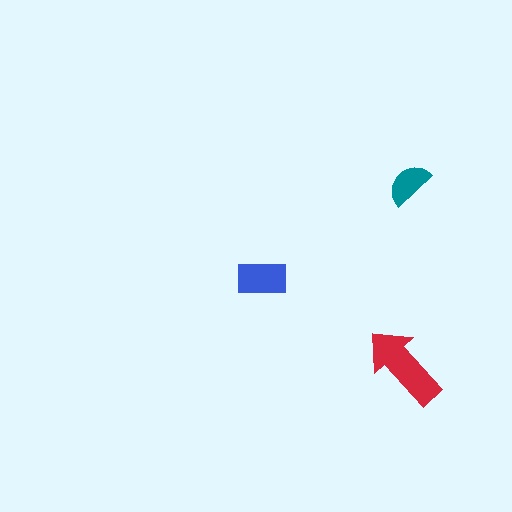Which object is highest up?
The teal semicircle is topmost.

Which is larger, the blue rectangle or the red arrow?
The red arrow.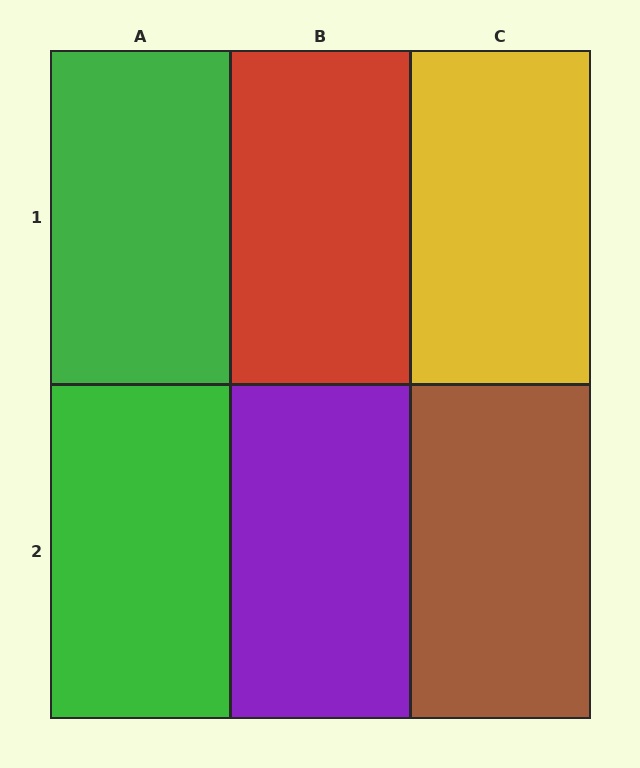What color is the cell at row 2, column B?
Purple.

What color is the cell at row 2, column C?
Brown.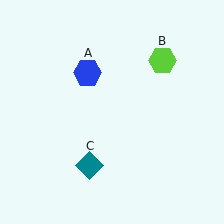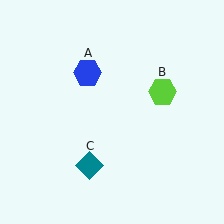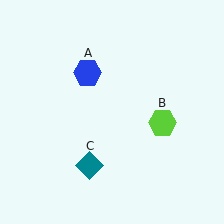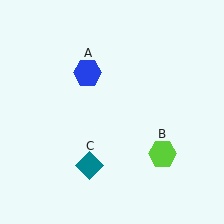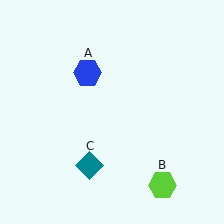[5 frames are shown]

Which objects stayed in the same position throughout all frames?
Blue hexagon (object A) and teal diamond (object C) remained stationary.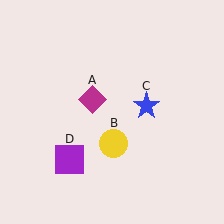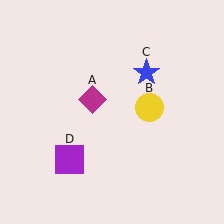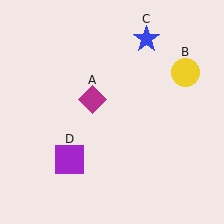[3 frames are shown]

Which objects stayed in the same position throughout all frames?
Magenta diamond (object A) and purple square (object D) remained stationary.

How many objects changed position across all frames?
2 objects changed position: yellow circle (object B), blue star (object C).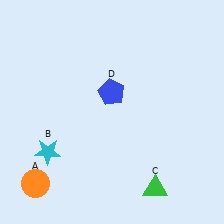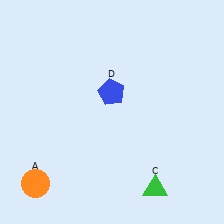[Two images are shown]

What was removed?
The cyan star (B) was removed in Image 2.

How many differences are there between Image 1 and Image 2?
There is 1 difference between the two images.